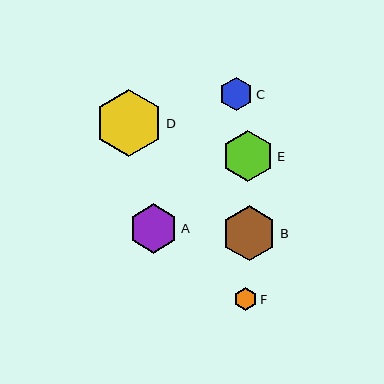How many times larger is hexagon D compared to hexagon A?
Hexagon D is approximately 1.4 times the size of hexagon A.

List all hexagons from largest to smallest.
From largest to smallest: D, B, E, A, C, F.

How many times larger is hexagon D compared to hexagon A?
Hexagon D is approximately 1.4 times the size of hexagon A.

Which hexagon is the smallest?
Hexagon F is the smallest with a size of approximately 23 pixels.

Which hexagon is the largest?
Hexagon D is the largest with a size of approximately 67 pixels.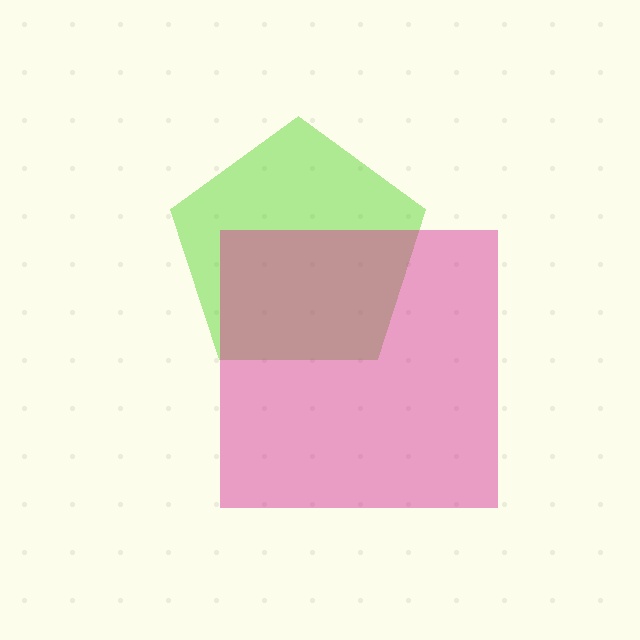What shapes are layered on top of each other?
The layered shapes are: a lime pentagon, a magenta square.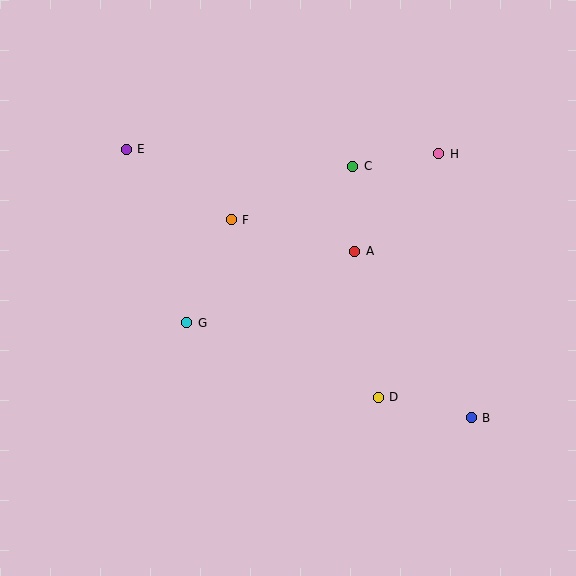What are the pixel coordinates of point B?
Point B is at (471, 418).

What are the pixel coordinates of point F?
Point F is at (231, 220).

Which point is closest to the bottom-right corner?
Point B is closest to the bottom-right corner.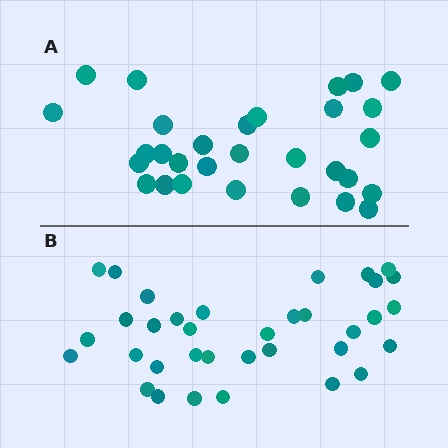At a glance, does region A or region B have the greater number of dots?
Region B (the bottom region) has more dots.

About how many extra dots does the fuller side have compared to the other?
Region B has about 5 more dots than region A.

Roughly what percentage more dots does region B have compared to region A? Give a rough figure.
About 15% more.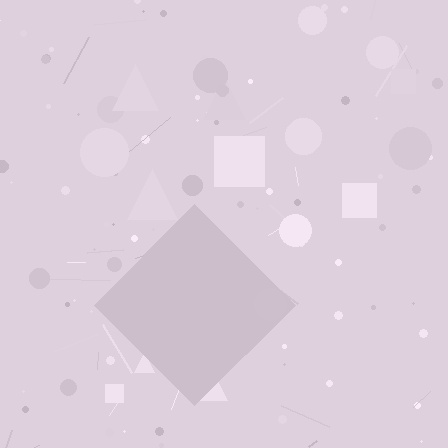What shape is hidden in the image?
A diamond is hidden in the image.